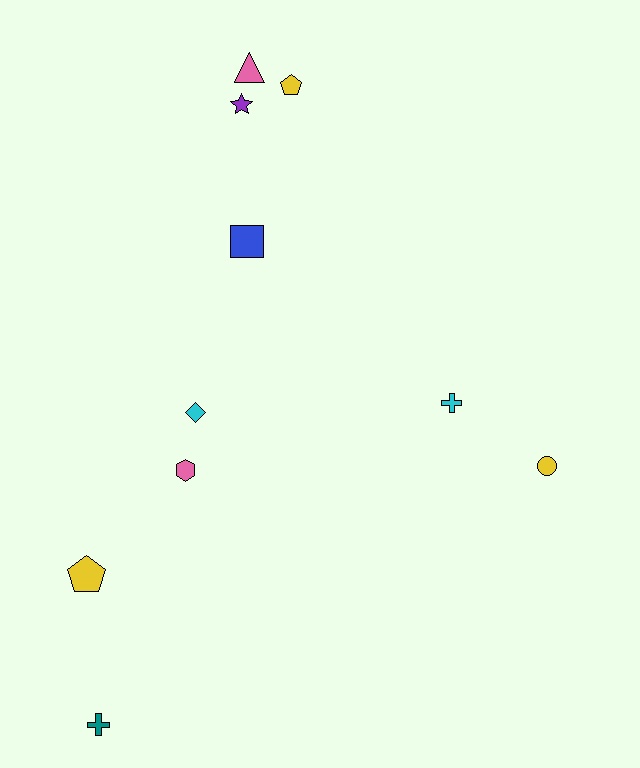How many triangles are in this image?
There is 1 triangle.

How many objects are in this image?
There are 10 objects.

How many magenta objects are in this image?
There are no magenta objects.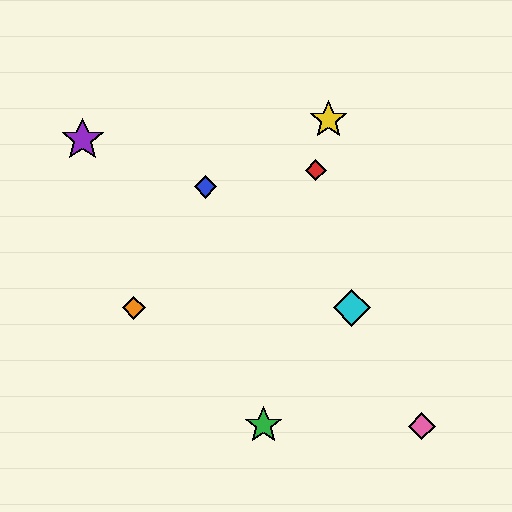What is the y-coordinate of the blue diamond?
The blue diamond is at y≈187.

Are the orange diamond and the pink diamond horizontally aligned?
No, the orange diamond is at y≈308 and the pink diamond is at y≈426.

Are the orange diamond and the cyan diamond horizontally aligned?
Yes, both are at y≈308.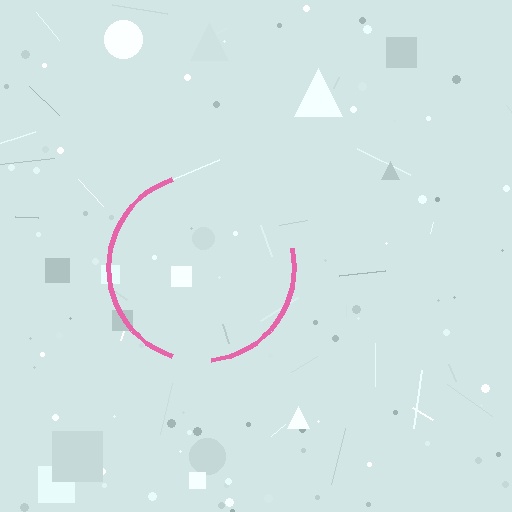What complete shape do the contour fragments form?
The contour fragments form a circle.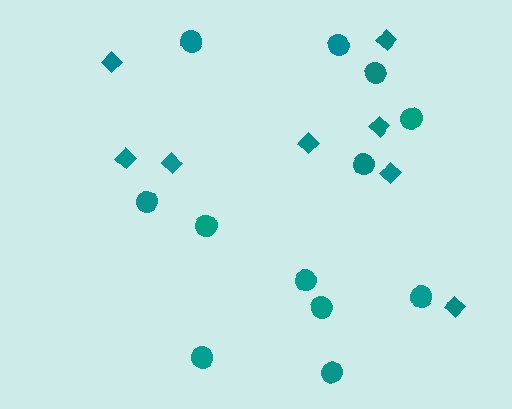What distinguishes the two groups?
There are 2 groups: one group of diamonds (8) and one group of circles (12).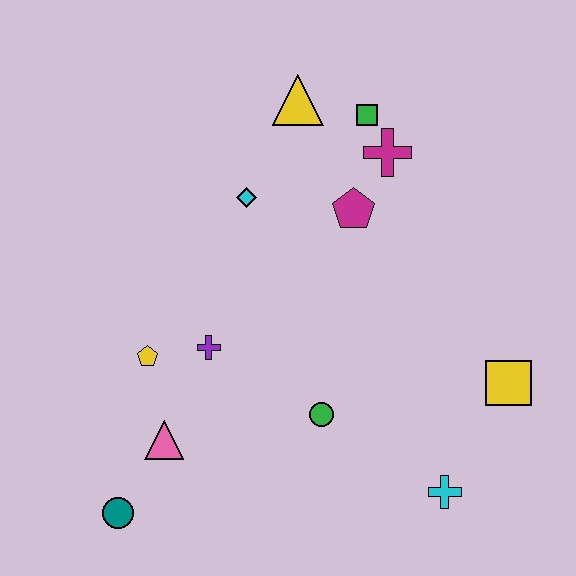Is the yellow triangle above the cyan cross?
Yes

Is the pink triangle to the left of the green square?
Yes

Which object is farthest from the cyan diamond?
The cyan cross is farthest from the cyan diamond.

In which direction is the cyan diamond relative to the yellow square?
The cyan diamond is to the left of the yellow square.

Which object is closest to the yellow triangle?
The green square is closest to the yellow triangle.